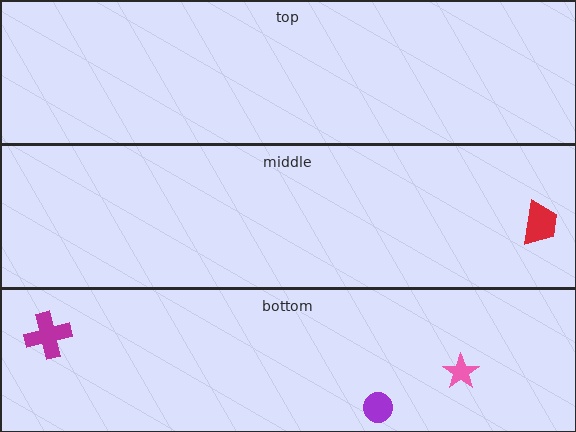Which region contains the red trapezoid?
The middle region.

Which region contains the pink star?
The bottom region.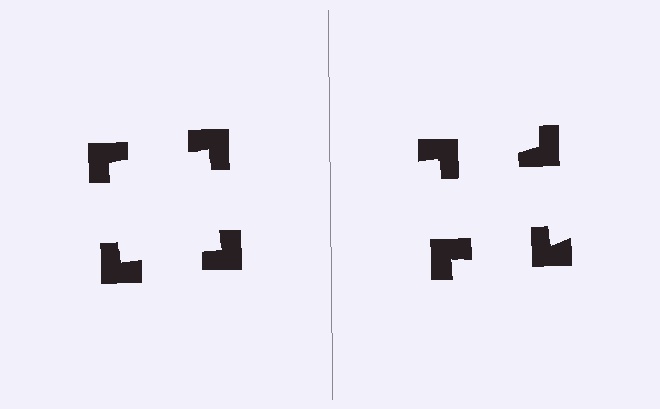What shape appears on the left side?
An illusory square.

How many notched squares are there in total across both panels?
8 — 4 on each side.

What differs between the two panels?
The notched squares are positioned identically on both sides; only the wedge orientations differ. On the left they align to a square; on the right they are misaligned.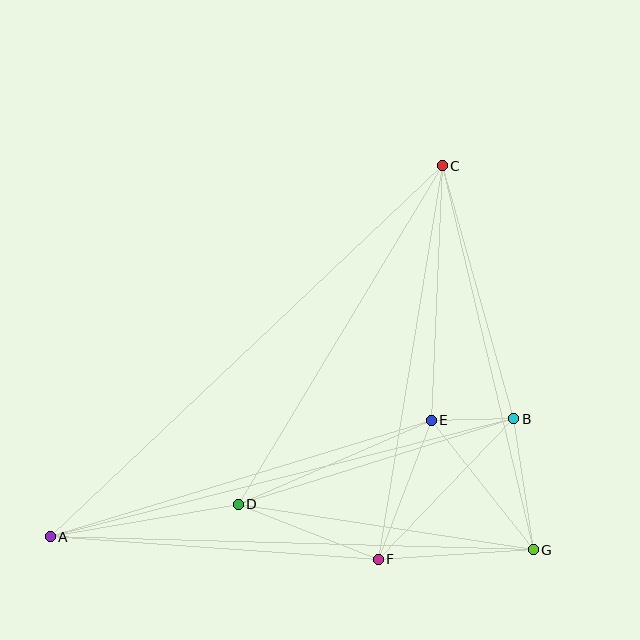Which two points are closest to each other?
Points B and E are closest to each other.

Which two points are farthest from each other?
Points A and C are farthest from each other.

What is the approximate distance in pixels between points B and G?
The distance between B and G is approximately 132 pixels.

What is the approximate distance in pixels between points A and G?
The distance between A and G is approximately 483 pixels.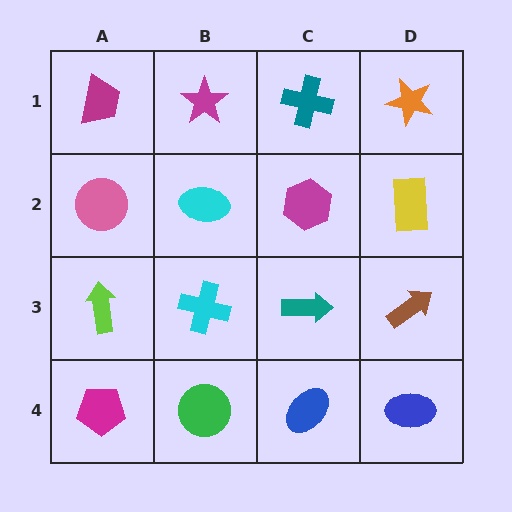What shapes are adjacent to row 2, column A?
A magenta trapezoid (row 1, column A), a lime arrow (row 3, column A), a cyan ellipse (row 2, column B).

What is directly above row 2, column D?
An orange star.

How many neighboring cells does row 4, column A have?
2.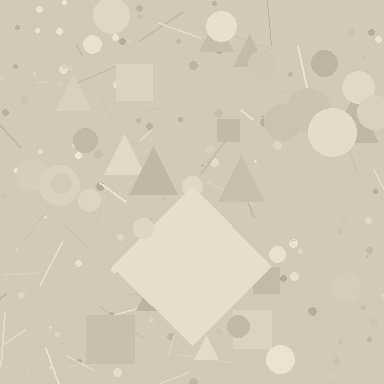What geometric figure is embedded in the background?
A diamond is embedded in the background.